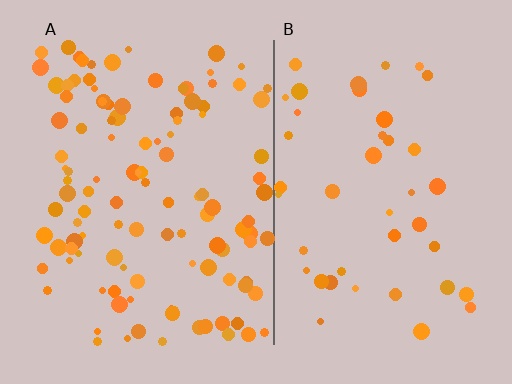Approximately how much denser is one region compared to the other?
Approximately 2.7× — region A over region B.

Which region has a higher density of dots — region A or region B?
A (the left).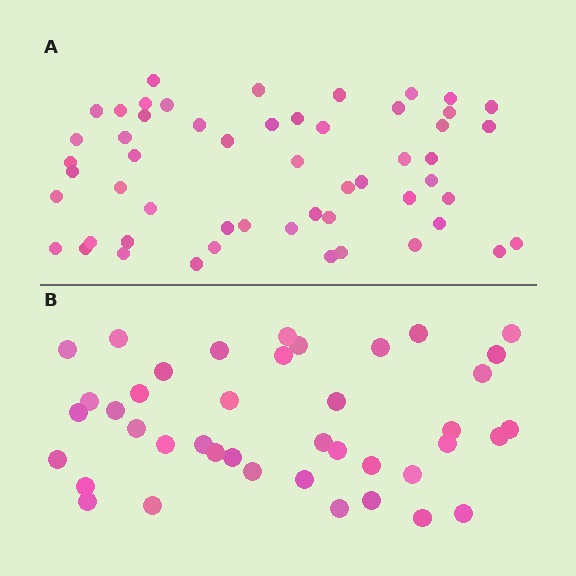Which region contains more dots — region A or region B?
Region A (the top region) has more dots.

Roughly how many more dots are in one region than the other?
Region A has approximately 15 more dots than region B.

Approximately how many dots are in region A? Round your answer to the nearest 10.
About 50 dots. (The exact count is 54, which rounds to 50.)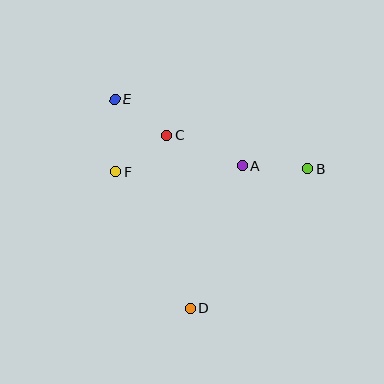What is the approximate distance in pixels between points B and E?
The distance between B and E is approximately 205 pixels.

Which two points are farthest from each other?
Points D and E are farthest from each other.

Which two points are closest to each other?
Points C and F are closest to each other.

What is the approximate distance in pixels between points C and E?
The distance between C and E is approximately 64 pixels.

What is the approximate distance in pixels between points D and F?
The distance between D and F is approximately 156 pixels.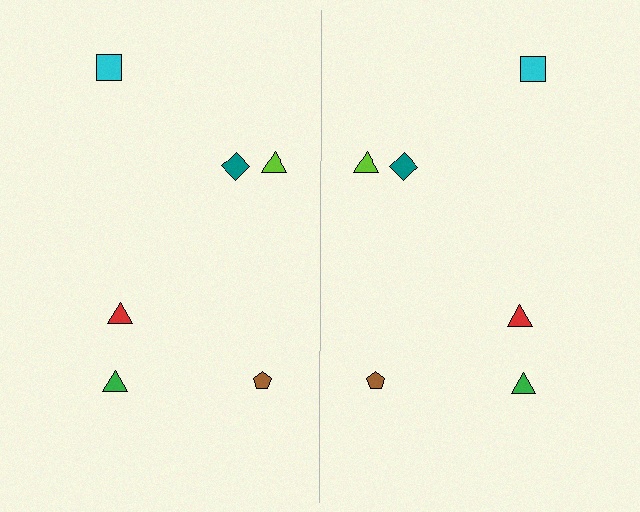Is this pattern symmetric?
Yes, this pattern has bilateral (reflection) symmetry.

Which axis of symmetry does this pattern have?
The pattern has a vertical axis of symmetry running through the center of the image.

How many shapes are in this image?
There are 12 shapes in this image.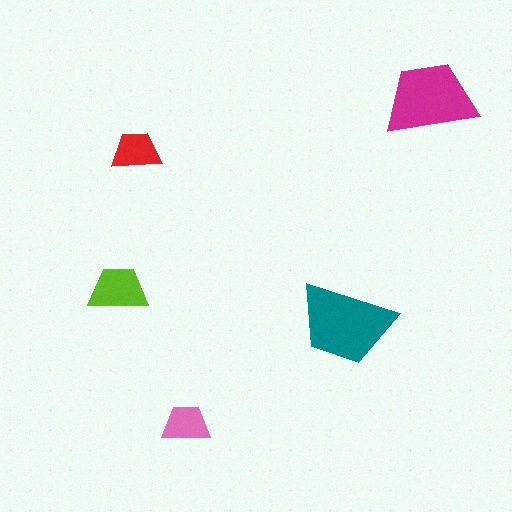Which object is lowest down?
The pink trapezoid is bottommost.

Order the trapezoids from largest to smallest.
the teal one, the magenta one, the lime one, the red one, the pink one.